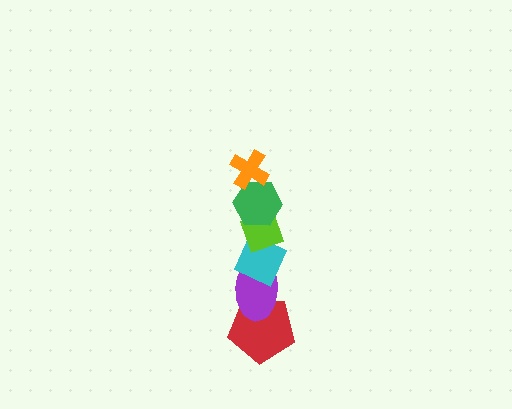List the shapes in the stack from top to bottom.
From top to bottom: the orange cross, the green hexagon, the lime diamond, the cyan diamond, the purple ellipse, the red pentagon.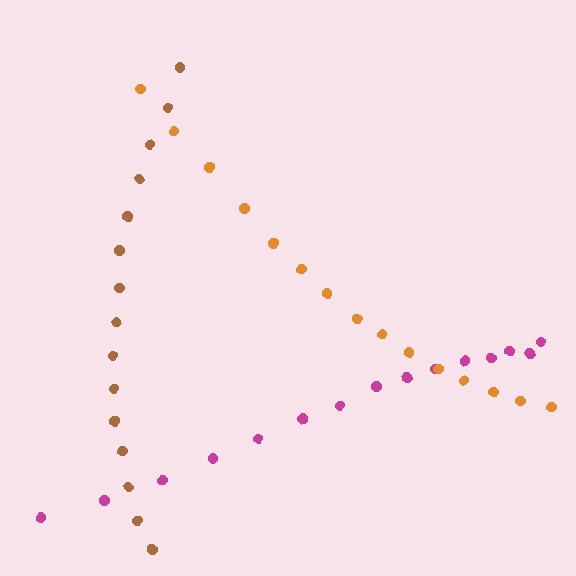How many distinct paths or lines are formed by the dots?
There are 3 distinct paths.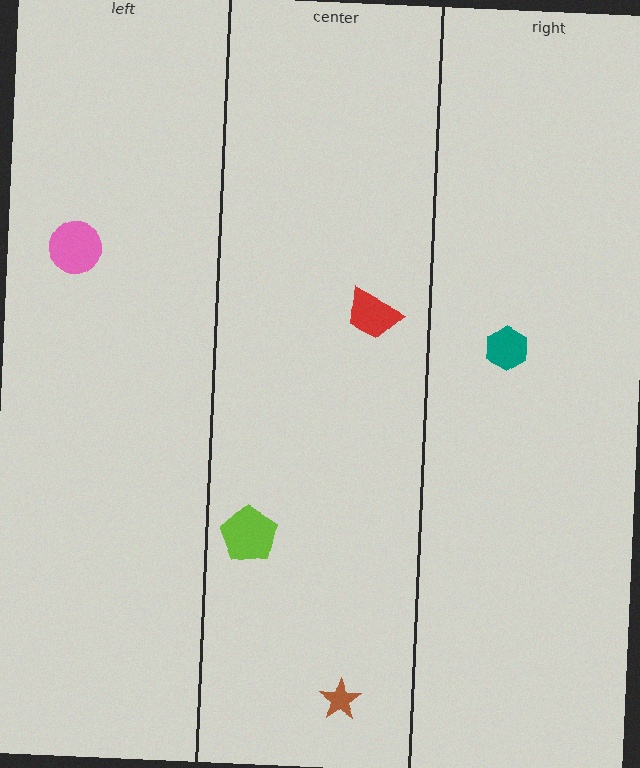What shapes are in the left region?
The pink circle.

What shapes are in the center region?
The red trapezoid, the brown star, the lime pentagon.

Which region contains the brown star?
The center region.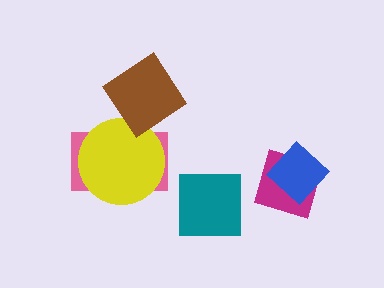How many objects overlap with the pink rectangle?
2 objects overlap with the pink rectangle.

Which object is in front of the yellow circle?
The brown diamond is in front of the yellow circle.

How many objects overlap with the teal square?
0 objects overlap with the teal square.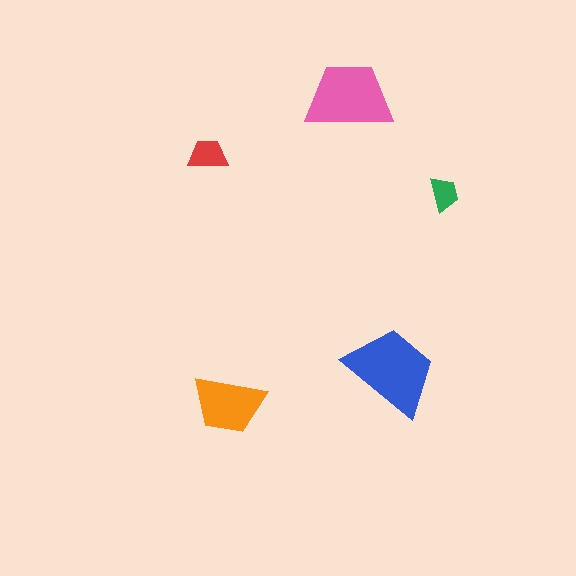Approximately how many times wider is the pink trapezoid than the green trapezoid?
About 2.5 times wider.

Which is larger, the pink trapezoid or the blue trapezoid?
The blue one.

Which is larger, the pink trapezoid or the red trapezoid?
The pink one.